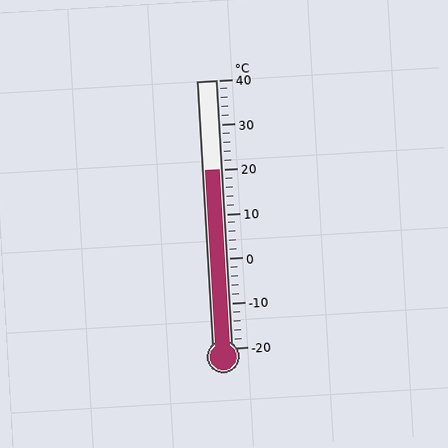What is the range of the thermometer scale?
The thermometer scale ranges from -20°C to 40°C.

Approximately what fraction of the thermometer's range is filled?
The thermometer is filled to approximately 65% of its range.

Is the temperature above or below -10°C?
The temperature is above -10°C.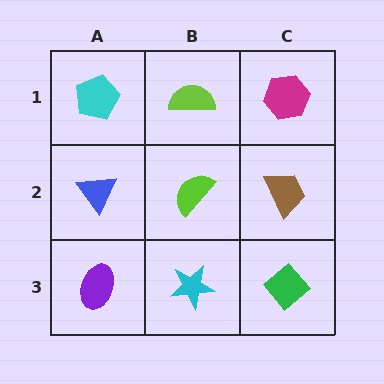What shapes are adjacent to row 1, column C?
A brown trapezoid (row 2, column C), a lime semicircle (row 1, column B).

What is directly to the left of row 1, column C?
A lime semicircle.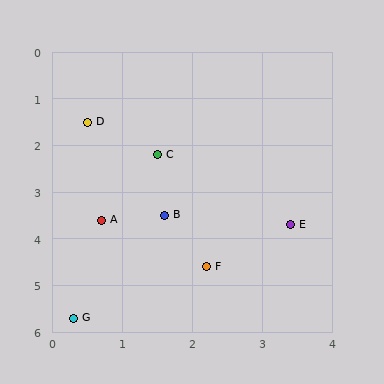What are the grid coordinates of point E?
Point E is at approximately (3.4, 3.7).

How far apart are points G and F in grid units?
Points G and F are about 2.2 grid units apart.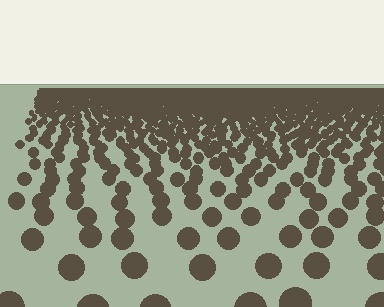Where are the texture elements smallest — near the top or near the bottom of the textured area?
Near the top.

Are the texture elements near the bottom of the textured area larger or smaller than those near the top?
Larger. Near the bottom, elements are closer to the viewer and appear at a bigger on-screen size.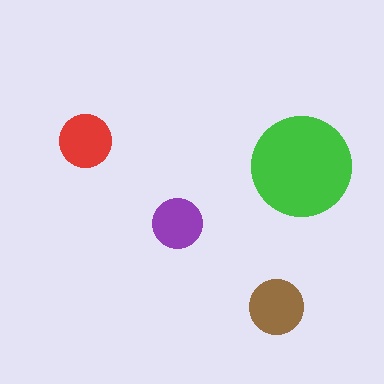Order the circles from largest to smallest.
the green one, the brown one, the red one, the purple one.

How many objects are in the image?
There are 4 objects in the image.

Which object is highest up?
The red circle is topmost.